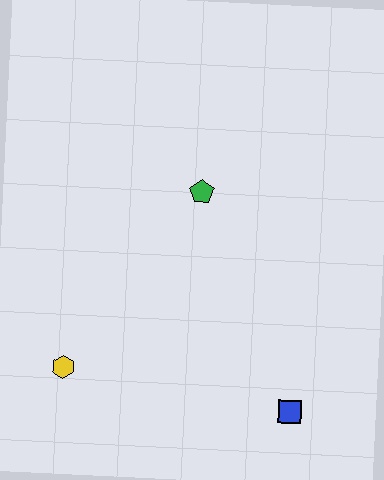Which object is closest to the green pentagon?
The yellow hexagon is closest to the green pentagon.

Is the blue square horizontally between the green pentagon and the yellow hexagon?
No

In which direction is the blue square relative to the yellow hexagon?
The blue square is to the right of the yellow hexagon.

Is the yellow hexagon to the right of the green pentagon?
No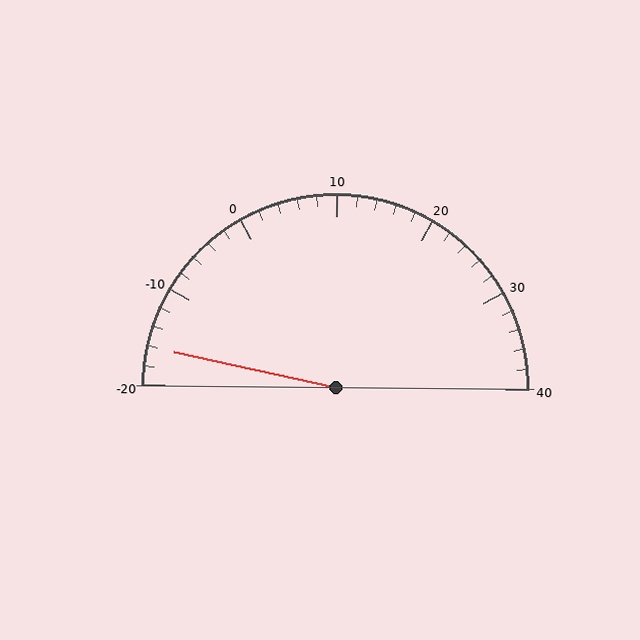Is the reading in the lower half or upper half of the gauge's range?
The reading is in the lower half of the range (-20 to 40).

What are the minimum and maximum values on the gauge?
The gauge ranges from -20 to 40.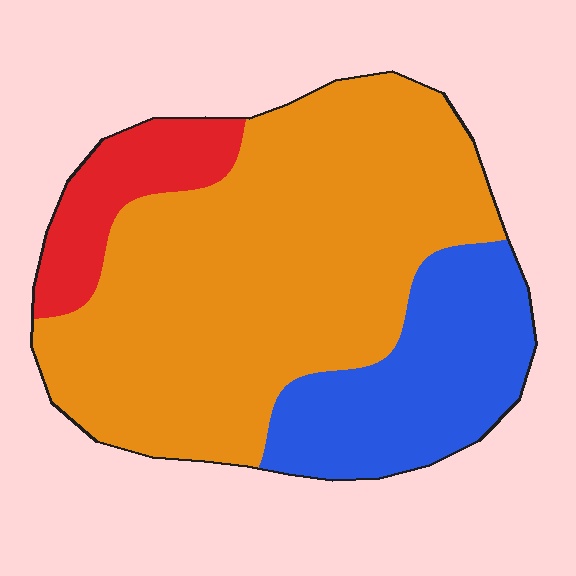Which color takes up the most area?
Orange, at roughly 65%.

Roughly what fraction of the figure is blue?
Blue takes up less than a quarter of the figure.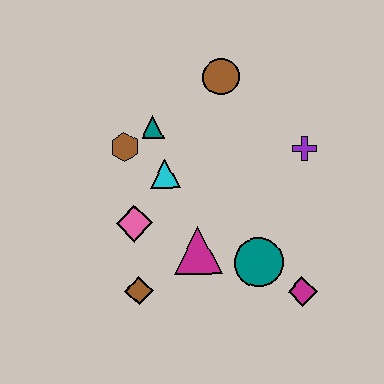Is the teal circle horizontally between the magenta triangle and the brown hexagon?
No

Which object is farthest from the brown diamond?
The brown circle is farthest from the brown diamond.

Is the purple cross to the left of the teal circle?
No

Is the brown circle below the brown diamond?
No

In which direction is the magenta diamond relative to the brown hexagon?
The magenta diamond is to the right of the brown hexagon.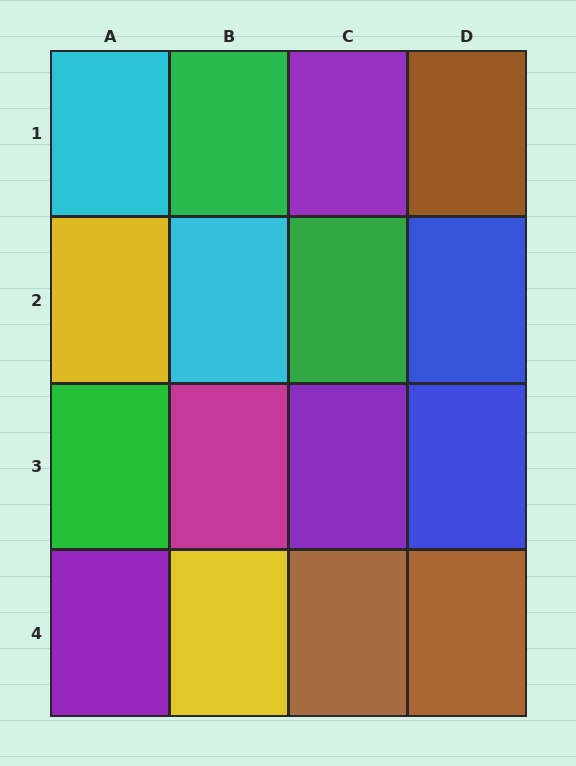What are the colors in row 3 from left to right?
Green, magenta, purple, blue.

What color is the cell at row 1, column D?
Brown.